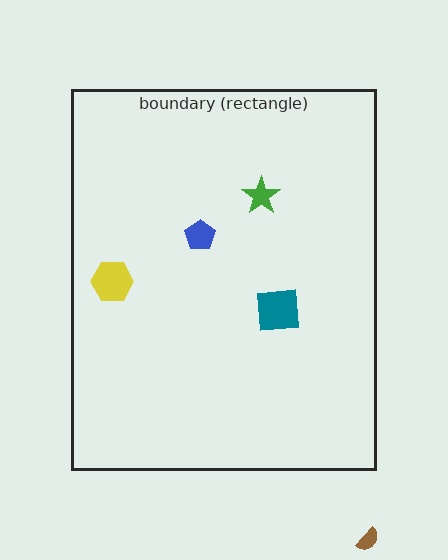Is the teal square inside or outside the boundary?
Inside.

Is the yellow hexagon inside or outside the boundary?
Inside.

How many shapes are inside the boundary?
4 inside, 1 outside.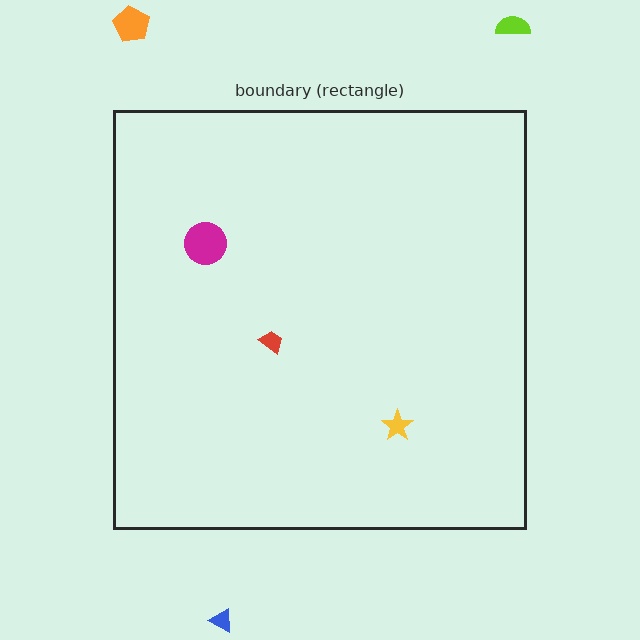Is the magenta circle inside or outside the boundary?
Inside.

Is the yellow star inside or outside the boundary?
Inside.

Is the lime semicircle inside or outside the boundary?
Outside.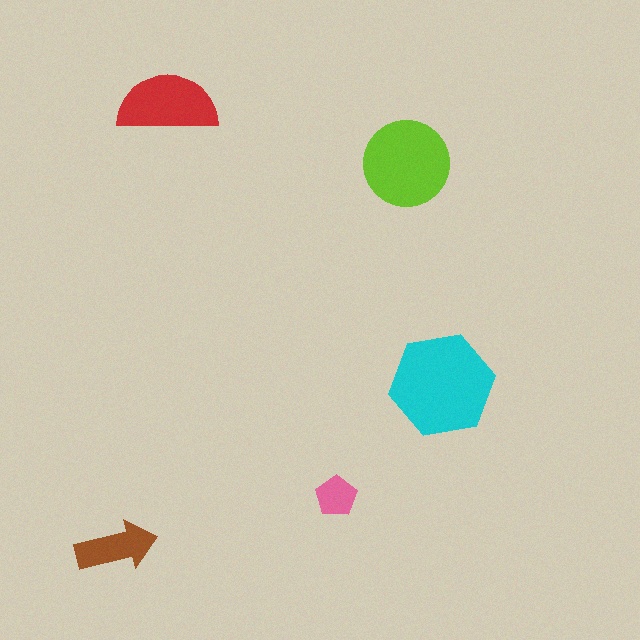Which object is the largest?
The cyan hexagon.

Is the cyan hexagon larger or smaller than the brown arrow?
Larger.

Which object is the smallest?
The pink pentagon.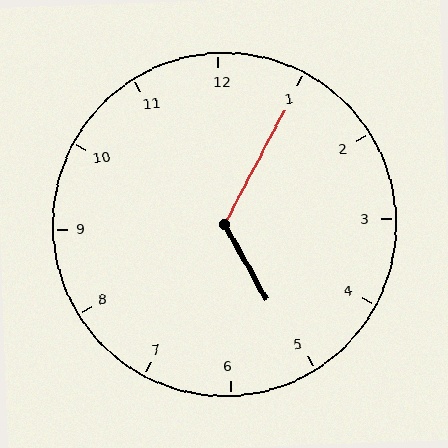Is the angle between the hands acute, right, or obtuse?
It is obtuse.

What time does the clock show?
5:05.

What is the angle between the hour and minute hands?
Approximately 122 degrees.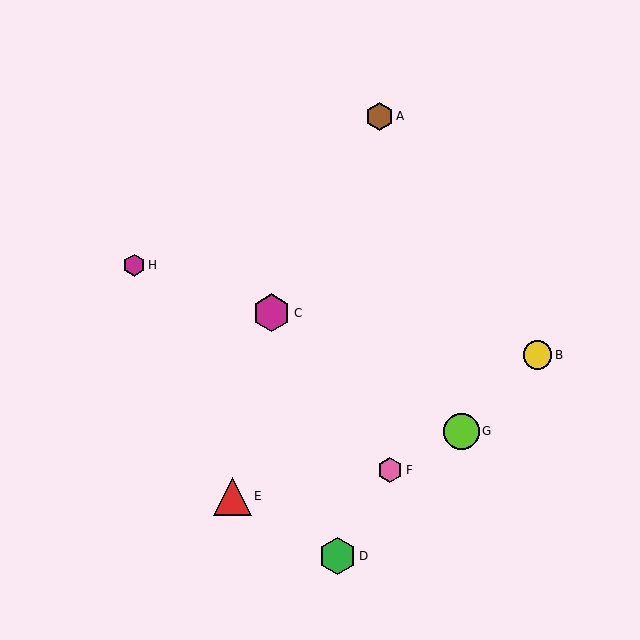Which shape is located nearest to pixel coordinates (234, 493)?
The red triangle (labeled E) at (232, 496) is nearest to that location.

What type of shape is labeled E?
Shape E is a red triangle.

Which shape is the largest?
The red triangle (labeled E) is the largest.